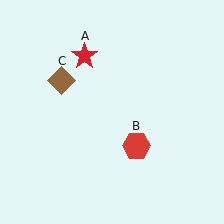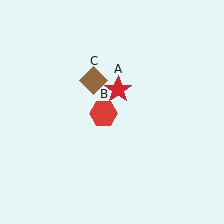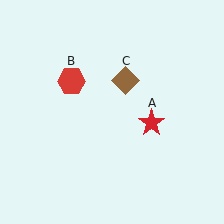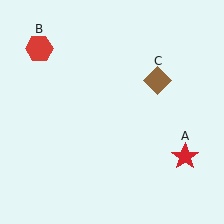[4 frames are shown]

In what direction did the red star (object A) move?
The red star (object A) moved down and to the right.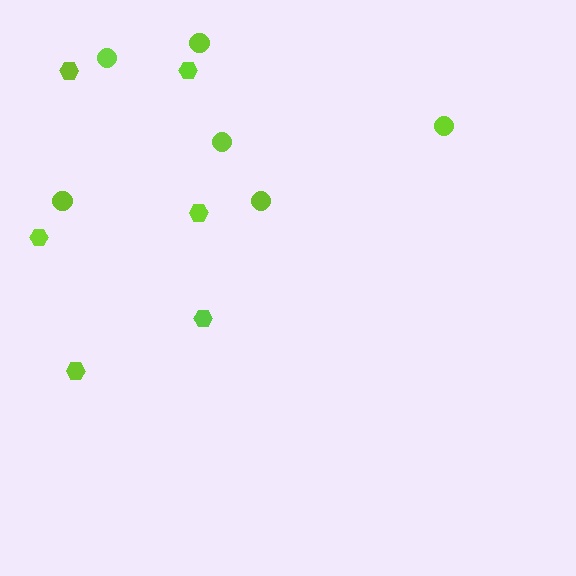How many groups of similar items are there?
There are 2 groups: one group of circles (6) and one group of hexagons (6).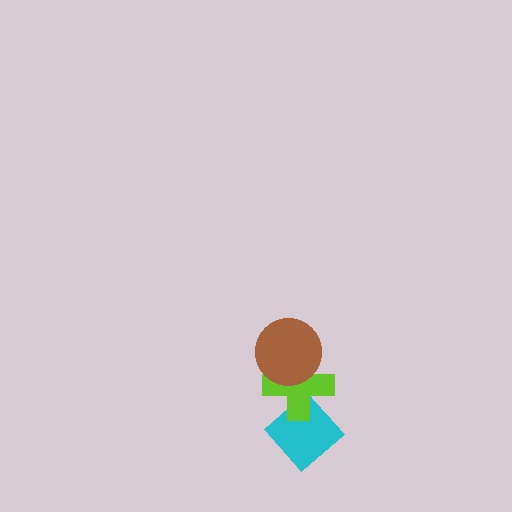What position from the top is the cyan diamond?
The cyan diamond is 3rd from the top.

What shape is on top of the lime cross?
The brown circle is on top of the lime cross.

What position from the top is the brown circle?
The brown circle is 1st from the top.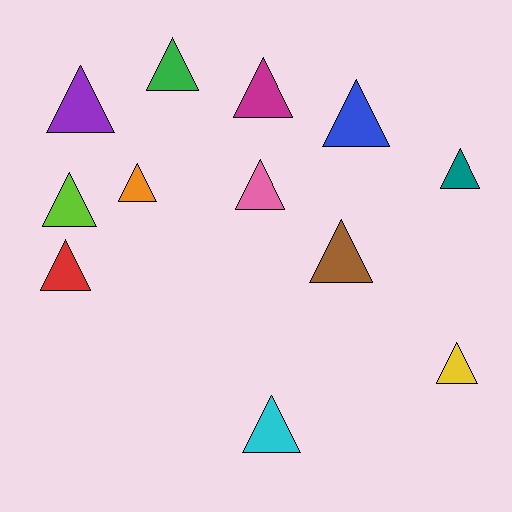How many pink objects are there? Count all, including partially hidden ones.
There is 1 pink object.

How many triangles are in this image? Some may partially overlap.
There are 12 triangles.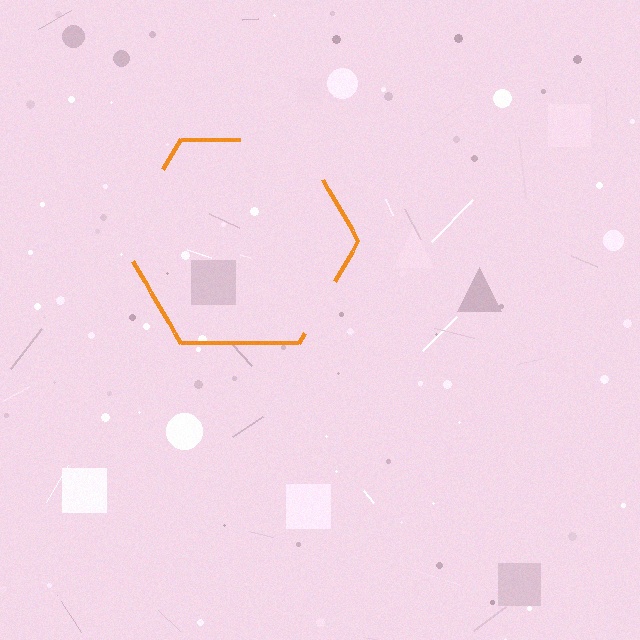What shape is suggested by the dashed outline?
The dashed outline suggests a hexagon.